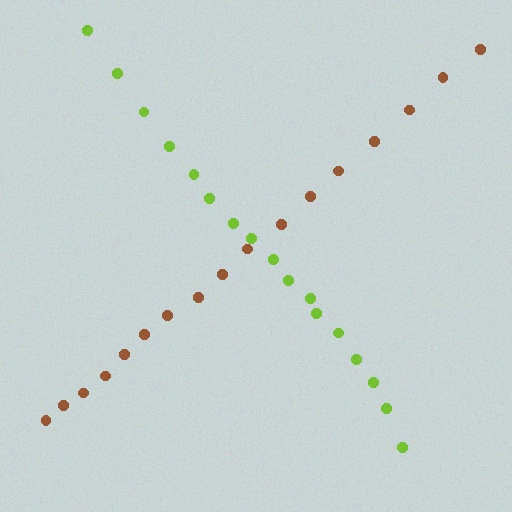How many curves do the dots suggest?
There are 2 distinct paths.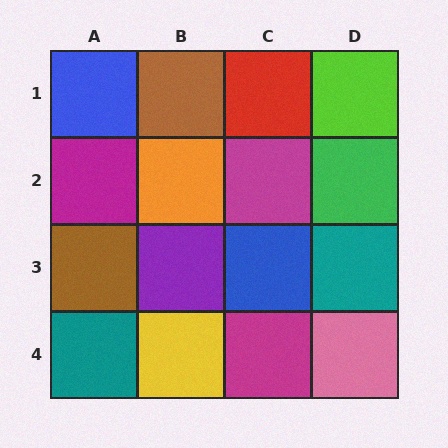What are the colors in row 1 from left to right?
Blue, brown, red, lime.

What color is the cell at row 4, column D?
Pink.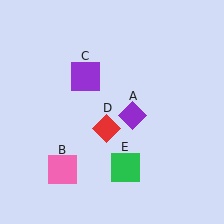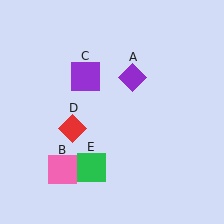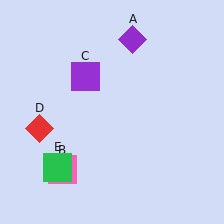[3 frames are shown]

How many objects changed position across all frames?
3 objects changed position: purple diamond (object A), red diamond (object D), green square (object E).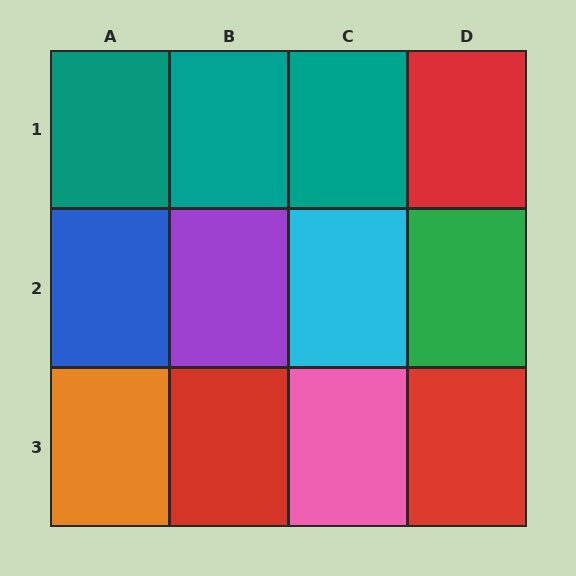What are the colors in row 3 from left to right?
Orange, red, pink, red.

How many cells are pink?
1 cell is pink.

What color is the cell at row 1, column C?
Teal.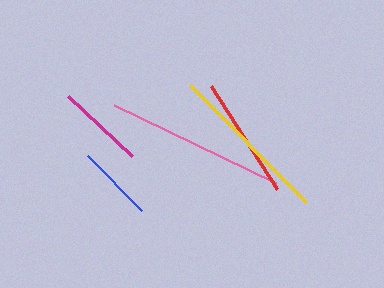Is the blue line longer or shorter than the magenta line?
The magenta line is longer than the blue line.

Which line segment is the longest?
The pink line is the longest at approximately 180 pixels.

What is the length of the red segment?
The red segment is approximately 122 pixels long.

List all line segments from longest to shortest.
From longest to shortest: pink, yellow, red, magenta, blue.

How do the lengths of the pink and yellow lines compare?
The pink and yellow lines are approximately the same length.